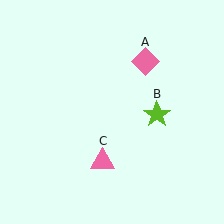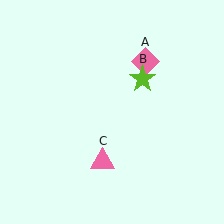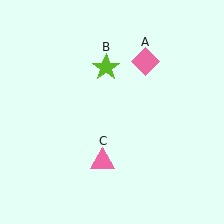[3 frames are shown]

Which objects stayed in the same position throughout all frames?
Pink diamond (object A) and pink triangle (object C) remained stationary.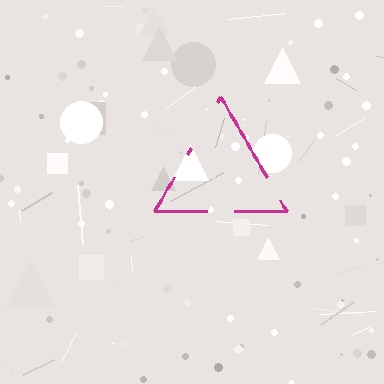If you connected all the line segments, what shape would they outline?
They would outline a triangle.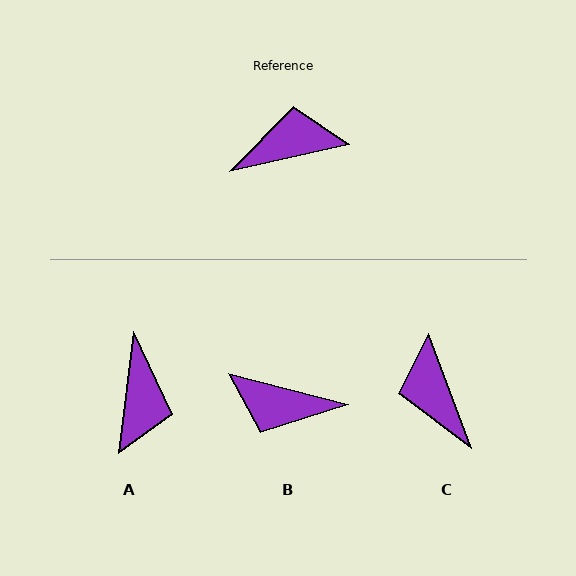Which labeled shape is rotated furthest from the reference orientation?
B, about 152 degrees away.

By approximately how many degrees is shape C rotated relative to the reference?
Approximately 97 degrees counter-clockwise.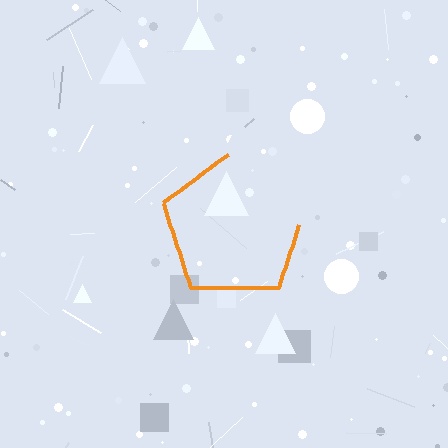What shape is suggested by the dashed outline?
The dashed outline suggests a pentagon.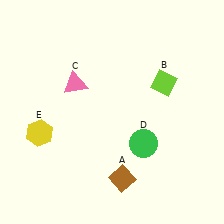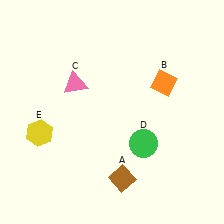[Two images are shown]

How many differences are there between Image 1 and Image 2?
There is 1 difference between the two images.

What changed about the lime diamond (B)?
In Image 1, B is lime. In Image 2, it changed to orange.